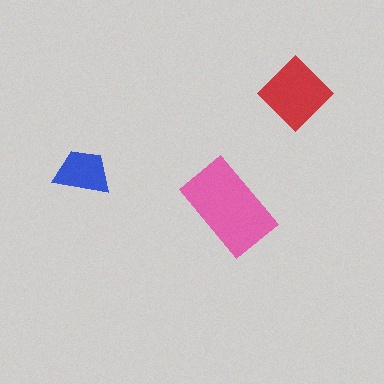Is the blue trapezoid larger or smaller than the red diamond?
Smaller.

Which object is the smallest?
The blue trapezoid.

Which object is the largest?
The pink rectangle.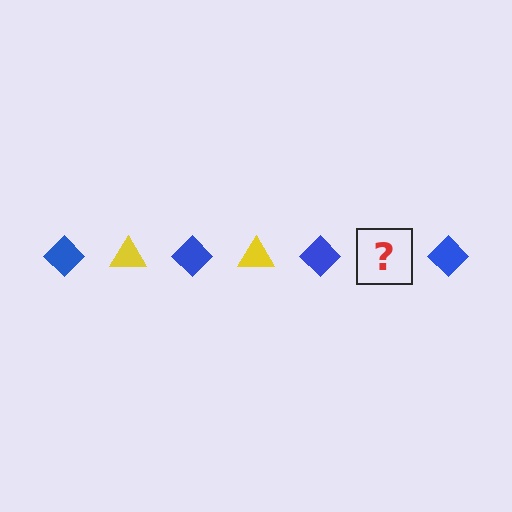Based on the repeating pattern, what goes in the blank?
The blank should be a yellow triangle.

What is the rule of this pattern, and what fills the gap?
The rule is that the pattern alternates between blue diamond and yellow triangle. The gap should be filled with a yellow triangle.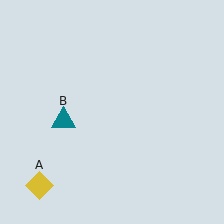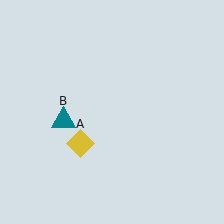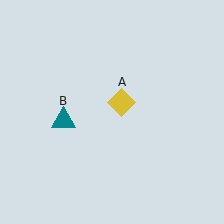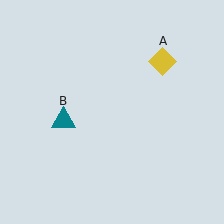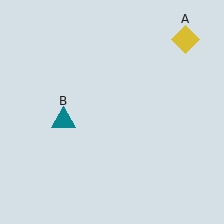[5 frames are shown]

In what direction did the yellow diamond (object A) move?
The yellow diamond (object A) moved up and to the right.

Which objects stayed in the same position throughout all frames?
Teal triangle (object B) remained stationary.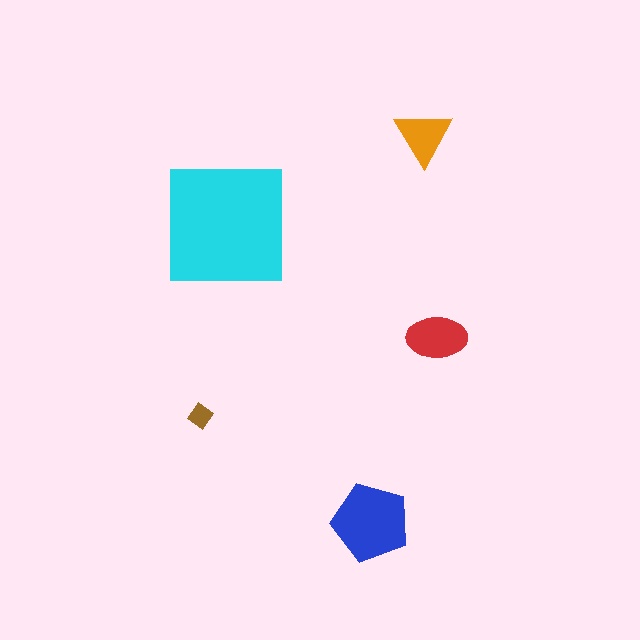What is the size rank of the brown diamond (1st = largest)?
5th.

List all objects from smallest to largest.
The brown diamond, the orange triangle, the red ellipse, the blue pentagon, the cyan square.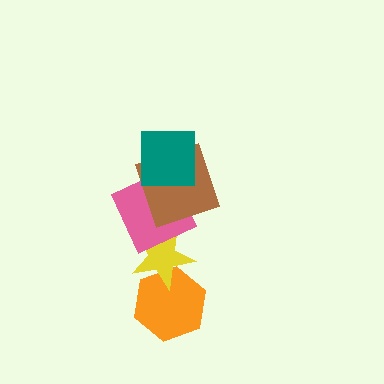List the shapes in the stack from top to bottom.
From top to bottom: the teal square, the brown square, the pink square, the yellow star, the orange hexagon.